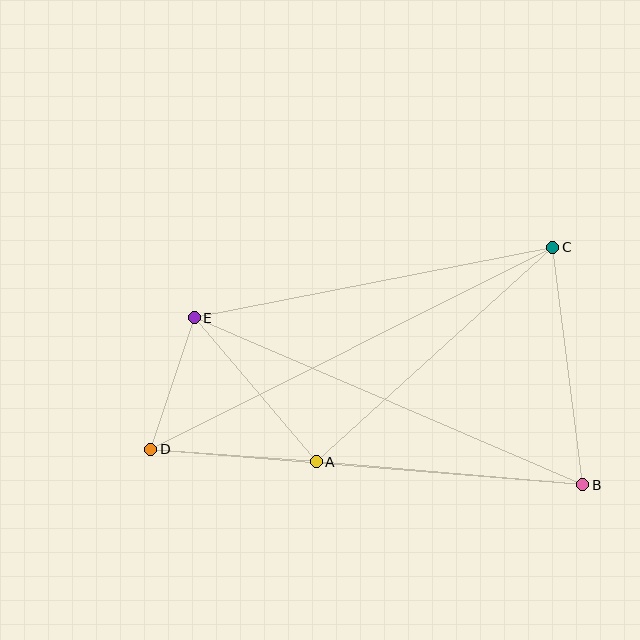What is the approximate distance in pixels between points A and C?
The distance between A and C is approximately 319 pixels.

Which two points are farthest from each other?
Points C and D are farthest from each other.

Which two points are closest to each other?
Points D and E are closest to each other.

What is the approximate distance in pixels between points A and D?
The distance between A and D is approximately 166 pixels.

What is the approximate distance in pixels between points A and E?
The distance between A and E is approximately 189 pixels.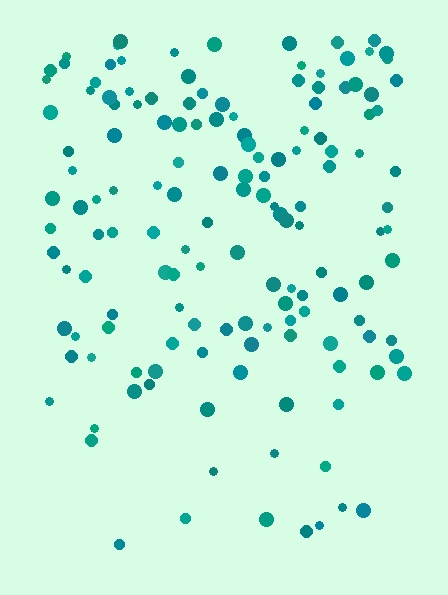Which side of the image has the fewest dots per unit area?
The bottom.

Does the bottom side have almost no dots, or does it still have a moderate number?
Still a moderate number, just noticeably fewer than the top.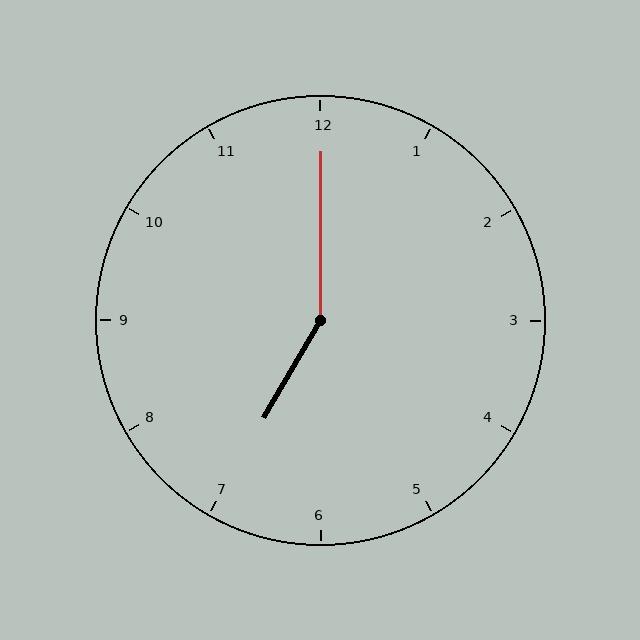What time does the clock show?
7:00.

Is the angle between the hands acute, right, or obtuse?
It is obtuse.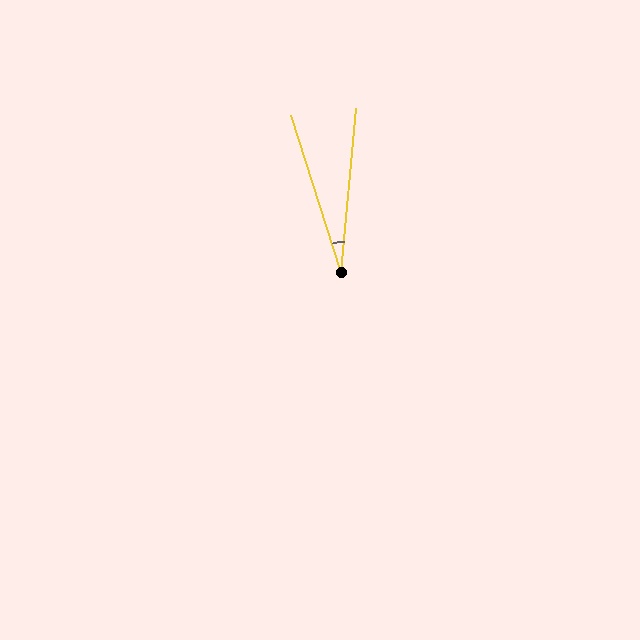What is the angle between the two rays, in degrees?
Approximately 23 degrees.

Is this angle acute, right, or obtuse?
It is acute.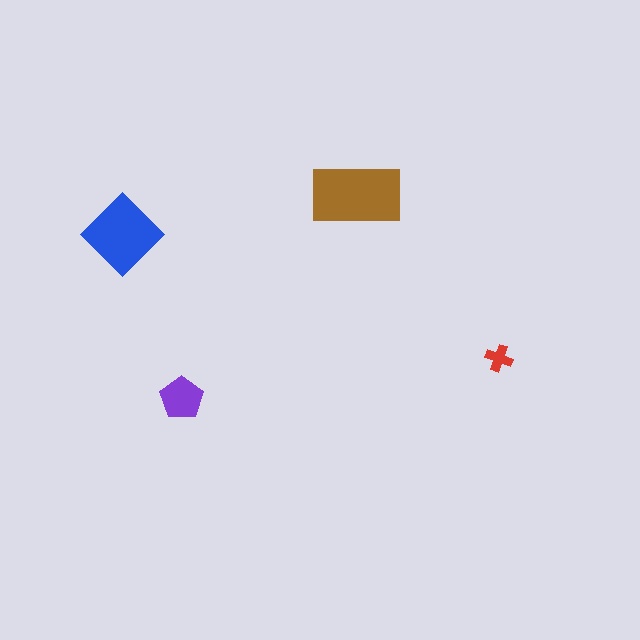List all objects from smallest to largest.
The red cross, the purple pentagon, the blue diamond, the brown rectangle.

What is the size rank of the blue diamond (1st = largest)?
2nd.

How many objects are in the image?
There are 4 objects in the image.